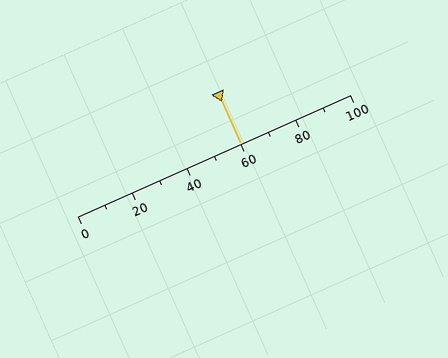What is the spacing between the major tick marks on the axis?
The major ticks are spaced 20 apart.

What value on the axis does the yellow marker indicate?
The marker indicates approximately 60.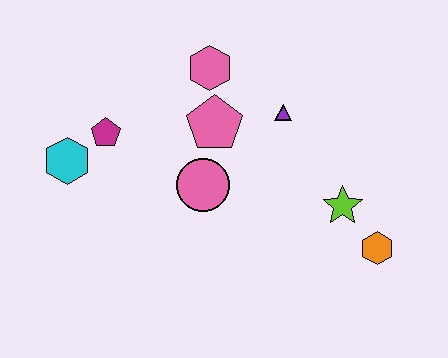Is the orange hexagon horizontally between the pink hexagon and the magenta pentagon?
No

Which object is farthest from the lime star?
The cyan hexagon is farthest from the lime star.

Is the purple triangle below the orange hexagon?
No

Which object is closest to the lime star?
The orange hexagon is closest to the lime star.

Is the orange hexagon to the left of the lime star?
No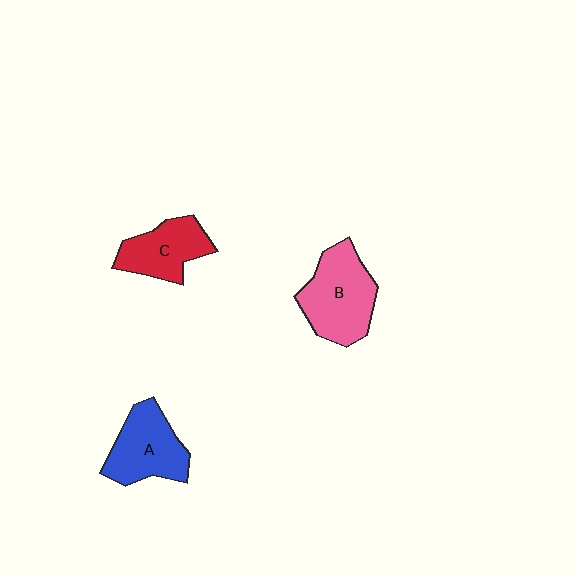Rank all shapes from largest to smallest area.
From largest to smallest: B (pink), A (blue), C (red).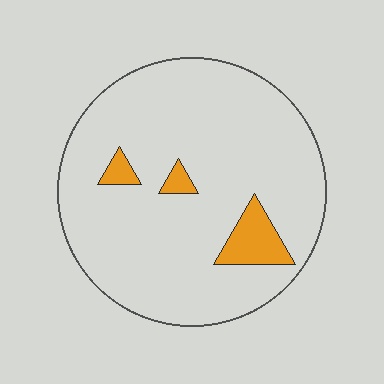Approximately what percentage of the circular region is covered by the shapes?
Approximately 10%.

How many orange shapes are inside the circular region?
3.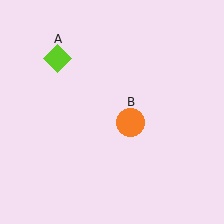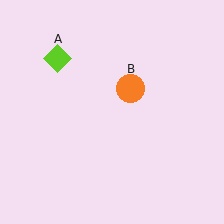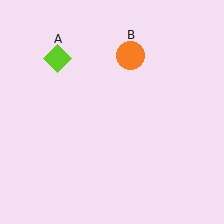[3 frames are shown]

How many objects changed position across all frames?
1 object changed position: orange circle (object B).